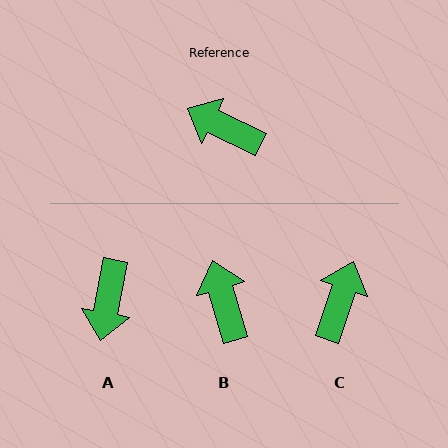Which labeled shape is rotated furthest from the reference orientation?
A, about 106 degrees away.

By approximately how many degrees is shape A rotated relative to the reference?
Approximately 106 degrees counter-clockwise.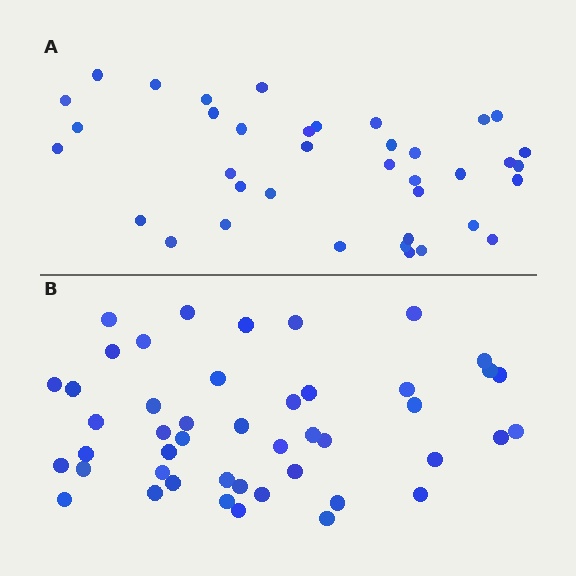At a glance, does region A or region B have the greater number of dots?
Region B (the bottom region) has more dots.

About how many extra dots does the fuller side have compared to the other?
Region B has roughly 8 or so more dots than region A.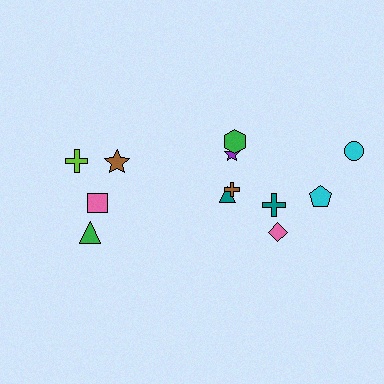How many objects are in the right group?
There are 8 objects.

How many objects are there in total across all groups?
There are 12 objects.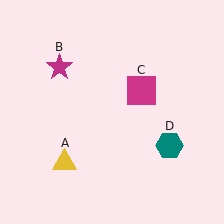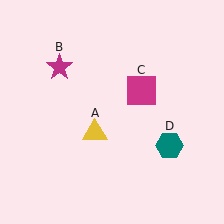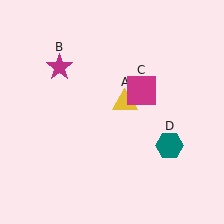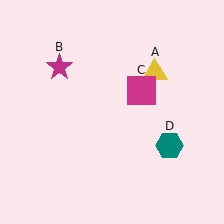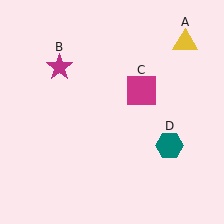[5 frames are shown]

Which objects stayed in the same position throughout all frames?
Magenta star (object B) and magenta square (object C) and teal hexagon (object D) remained stationary.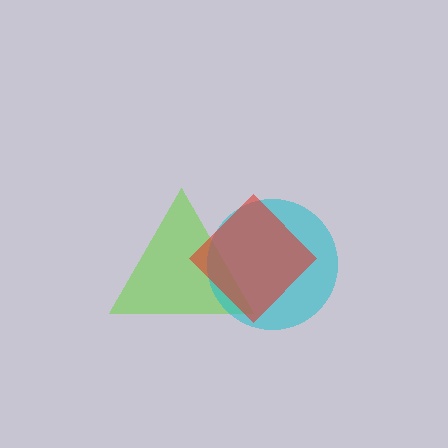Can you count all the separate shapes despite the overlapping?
Yes, there are 3 separate shapes.